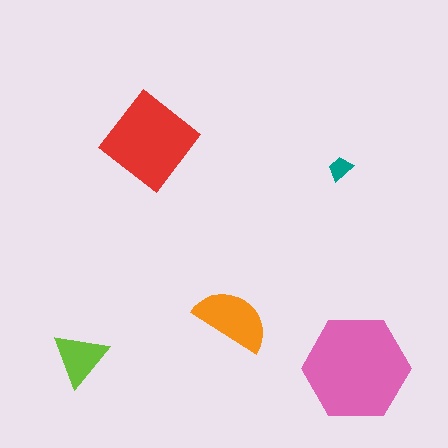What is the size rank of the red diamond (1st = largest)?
2nd.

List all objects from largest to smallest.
The pink hexagon, the red diamond, the orange semicircle, the lime triangle, the teal trapezoid.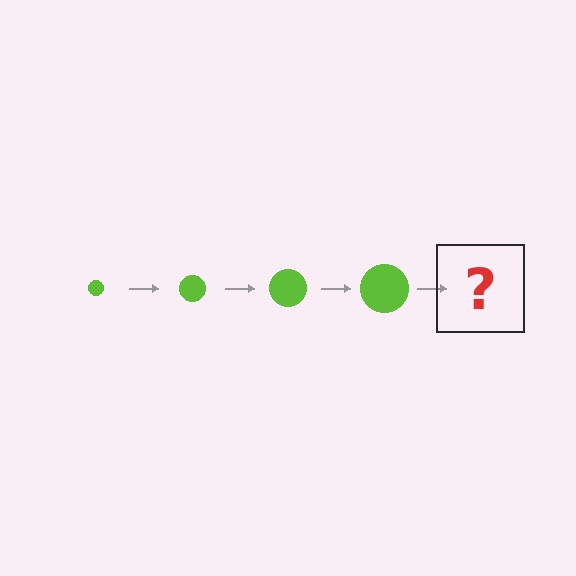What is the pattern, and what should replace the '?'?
The pattern is that the circle gets progressively larger each step. The '?' should be a lime circle, larger than the previous one.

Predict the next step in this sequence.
The next step is a lime circle, larger than the previous one.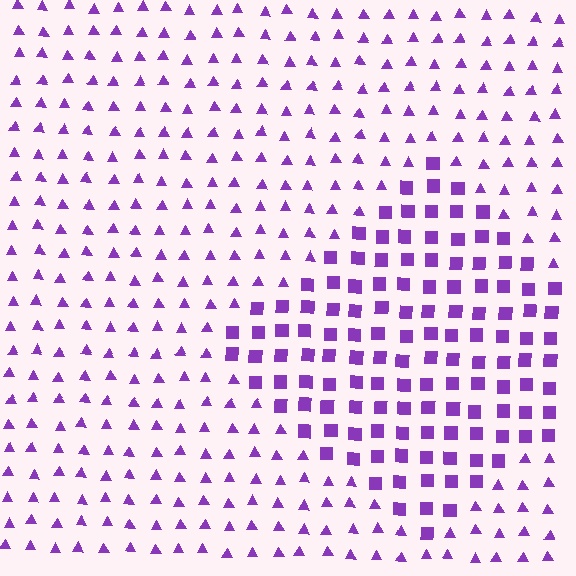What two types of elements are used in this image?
The image uses squares inside the diamond region and triangles outside it.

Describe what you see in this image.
The image is filled with small purple elements arranged in a uniform grid. A diamond-shaped region contains squares, while the surrounding area contains triangles. The boundary is defined purely by the change in element shape.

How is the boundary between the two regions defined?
The boundary is defined by a change in element shape: squares inside vs. triangles outside. All elements share the same color and spacing.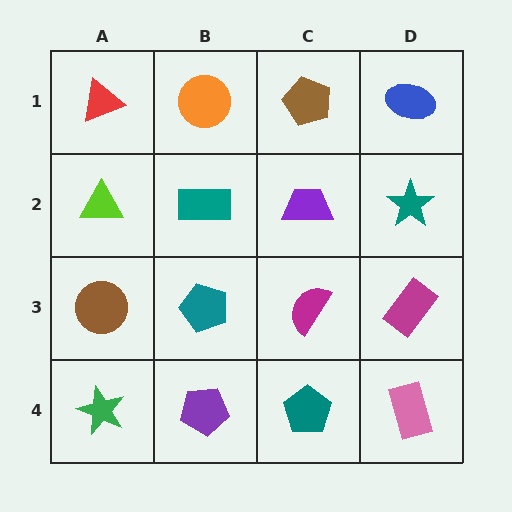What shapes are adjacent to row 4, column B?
A teal pentagon (row 3, column B), a green star (row 4, column A), a teal pentagon (row 4, column C).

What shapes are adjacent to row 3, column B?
A teal rectangle (row 2, column B), a purple pentagon (row 4, column B), a brown circle (row 3, column A), a magenta semicircle (row 3, column C).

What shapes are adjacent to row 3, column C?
A purple trapezoid (row 2, column C), a teal pentagon (row 4, column C), a teal pentagon (row 3, column B), a magenta rectangle (row 3, column D).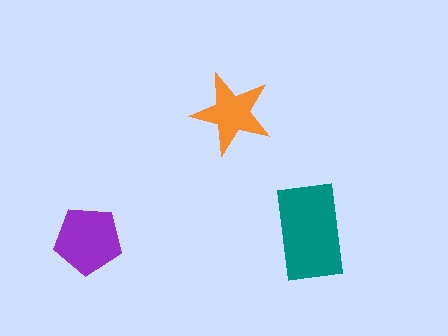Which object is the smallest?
The orange star.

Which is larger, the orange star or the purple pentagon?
The purple pentagon.